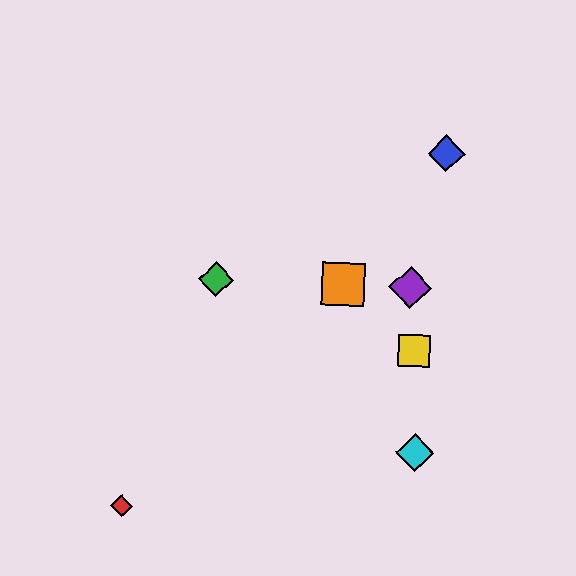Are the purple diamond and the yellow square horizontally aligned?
No, the purple diamond is at y≈287 and the yellow square is at y≈351.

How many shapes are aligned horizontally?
3 shapes (the green diamond, the purple diamond, the orange square) are aligned horizontally.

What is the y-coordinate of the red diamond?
The red diamond is at y≈506.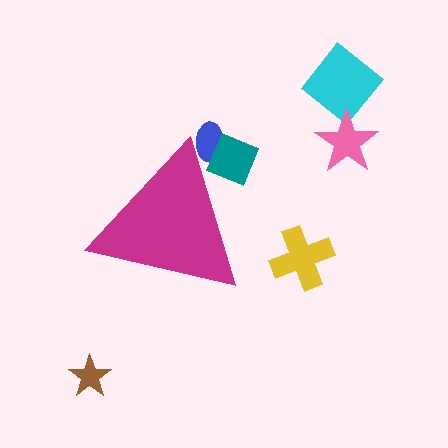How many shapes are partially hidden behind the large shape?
2 shapes are partially hidden.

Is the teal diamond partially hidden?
Yes, the teal diamond is partially hidden behind the magenta triangle.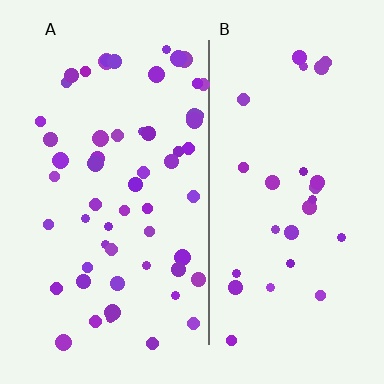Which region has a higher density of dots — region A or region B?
A (the left).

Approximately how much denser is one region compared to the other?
Approximately 2.1× — region A over region B.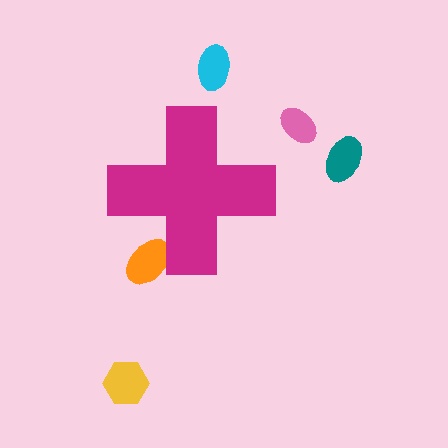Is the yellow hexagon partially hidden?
No, the yellow hexagon is fully visible.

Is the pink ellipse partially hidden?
No, the pink ellipse is fully visible.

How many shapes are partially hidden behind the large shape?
1 shape is partially hidden.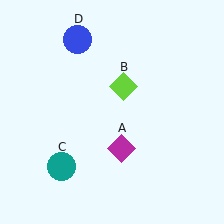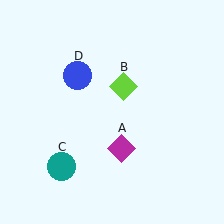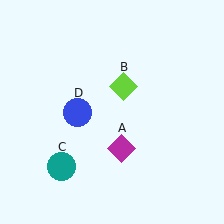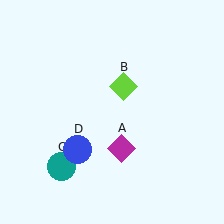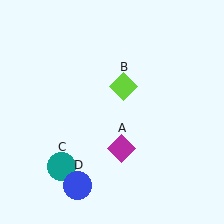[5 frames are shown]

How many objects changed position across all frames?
1 object changed position: blue circle (object D).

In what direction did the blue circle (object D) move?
The blue circle (object D) moved down.